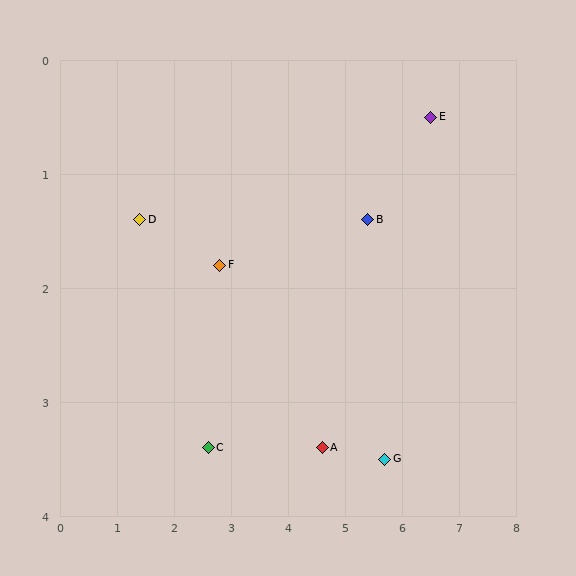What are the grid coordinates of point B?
Point B is at approximately (5.4, 1.4).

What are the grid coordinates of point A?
Point A is at approximately (4.6, 3.4).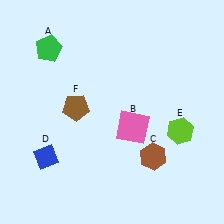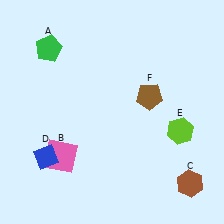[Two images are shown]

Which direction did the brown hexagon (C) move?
The brown hexagon (C) moved right.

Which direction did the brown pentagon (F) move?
The brown pentagon (F) moved right.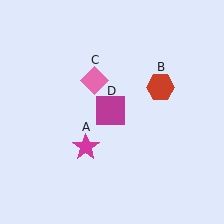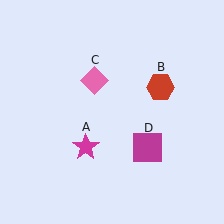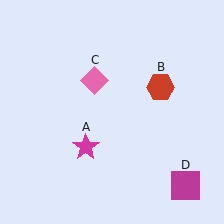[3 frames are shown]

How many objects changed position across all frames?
1 object changed position: magenta square (object D).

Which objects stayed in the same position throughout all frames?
Magenta star (object A) and red hexagon (object B) and pink diamond (object C) remained stationary.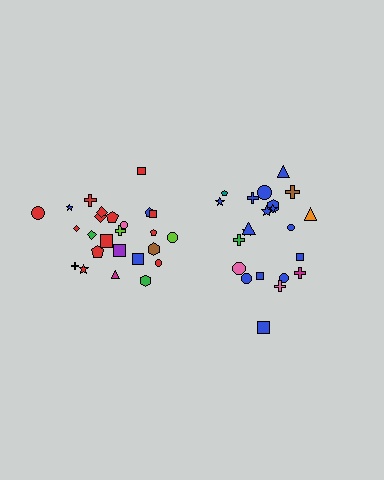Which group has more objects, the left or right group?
The left group.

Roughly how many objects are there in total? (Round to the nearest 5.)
Roughly 45 objects in total.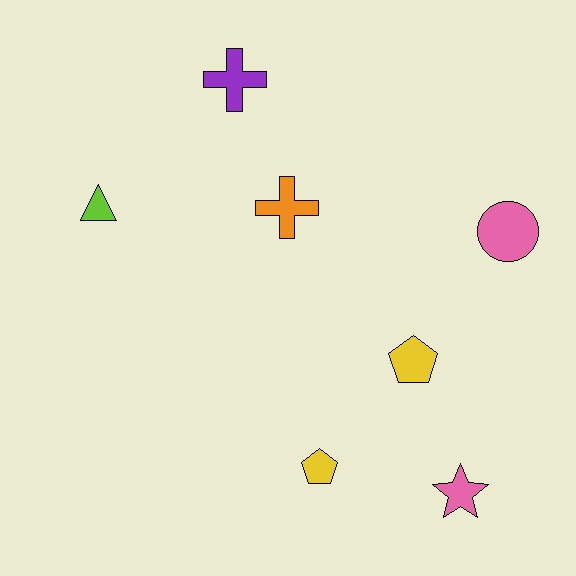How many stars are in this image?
There is 1 star.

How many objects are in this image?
There are 7 objects.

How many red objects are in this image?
There are no red objects.